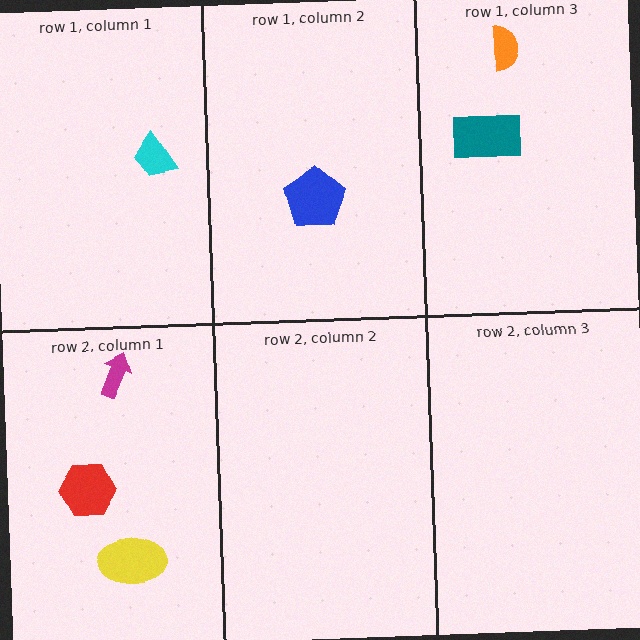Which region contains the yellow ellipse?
The row 2, column 1 region.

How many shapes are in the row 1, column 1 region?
1.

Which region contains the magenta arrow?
The row 2, column 1 region.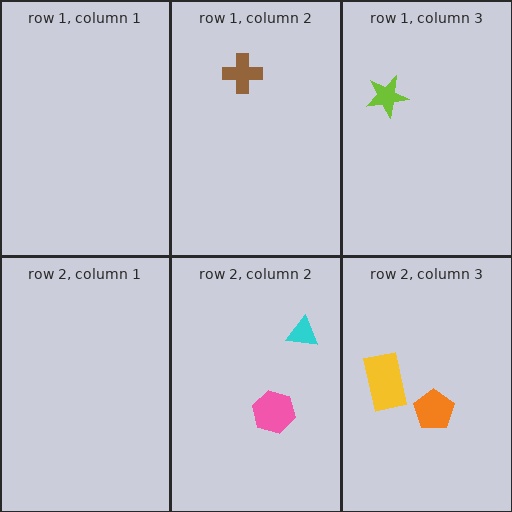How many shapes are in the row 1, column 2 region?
1.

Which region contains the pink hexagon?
The row 2, column 2 region.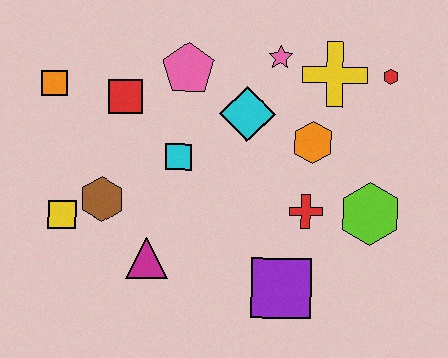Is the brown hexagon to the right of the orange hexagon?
No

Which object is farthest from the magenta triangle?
The red hexagon is farthest from the magenta triangle.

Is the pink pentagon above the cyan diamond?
Yes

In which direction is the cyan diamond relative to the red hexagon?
The cyan diamond is to the left of the red hexagon.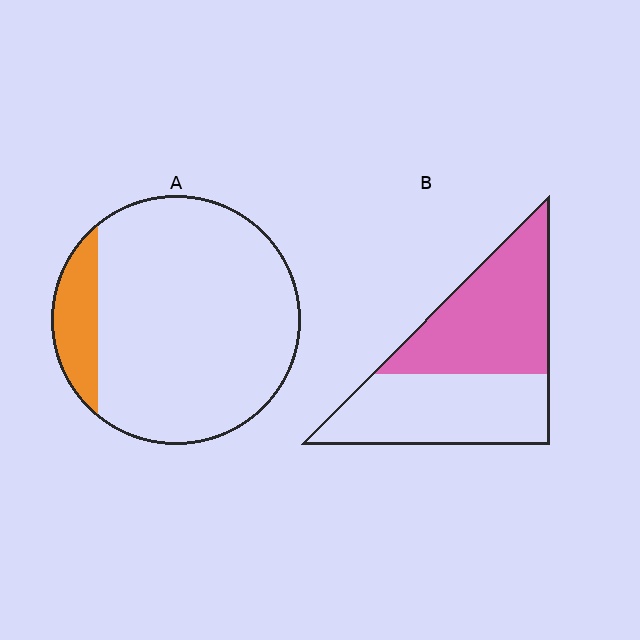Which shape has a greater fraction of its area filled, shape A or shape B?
Shape B.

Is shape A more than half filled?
No.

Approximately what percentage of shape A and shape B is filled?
A is approximately 15% and B is approximately 50%.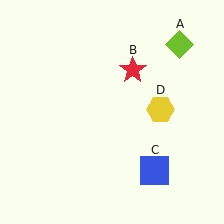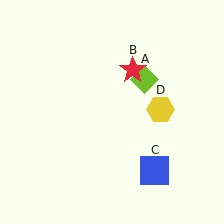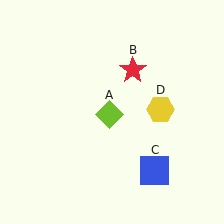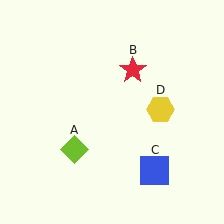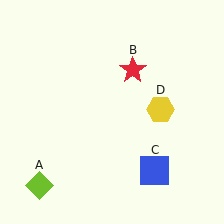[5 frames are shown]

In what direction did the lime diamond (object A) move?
The lime diamond (object A) moved down and to the left.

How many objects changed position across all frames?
1 object changed position: lime diamond (object A).